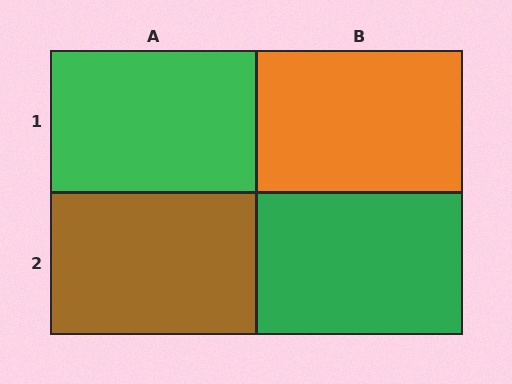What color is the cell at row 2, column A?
Brown.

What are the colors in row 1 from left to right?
Green, orange.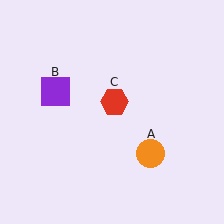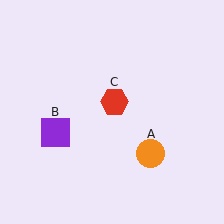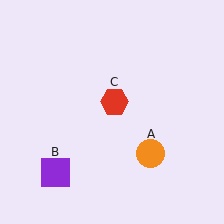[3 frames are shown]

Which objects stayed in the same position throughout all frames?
Orange circle (object A) and red hexagon (object C) remained stationary.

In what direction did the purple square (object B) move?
The purple square (object B) moved down.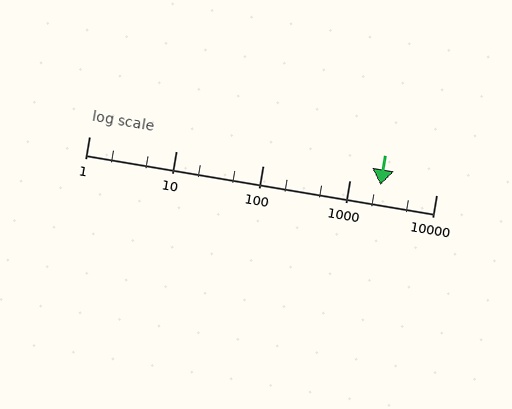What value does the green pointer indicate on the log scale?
The pointer indicates approximately 2300.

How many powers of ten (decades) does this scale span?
The scale spans 4 decades, from 1 to 10000.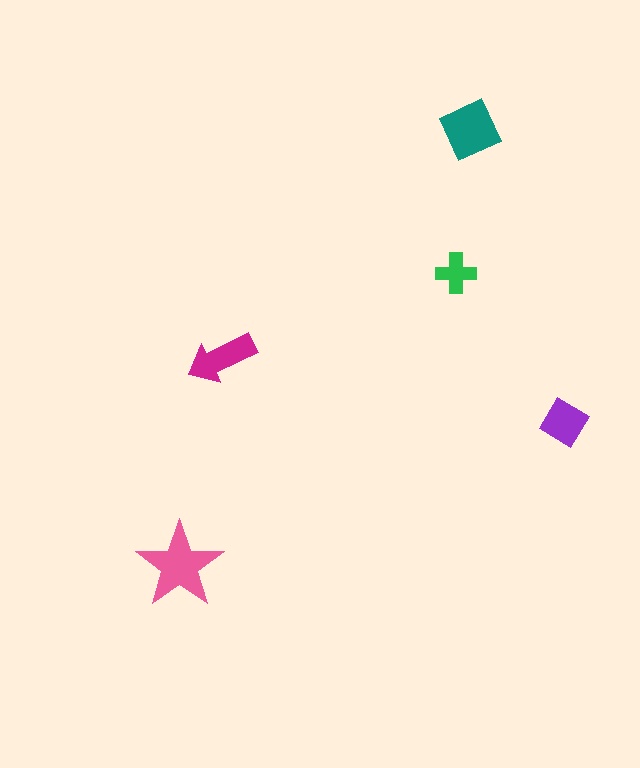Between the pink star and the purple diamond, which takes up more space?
The pink star.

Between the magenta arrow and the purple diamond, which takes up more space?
The magenta arrow.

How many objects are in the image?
There are 5 objects in the image.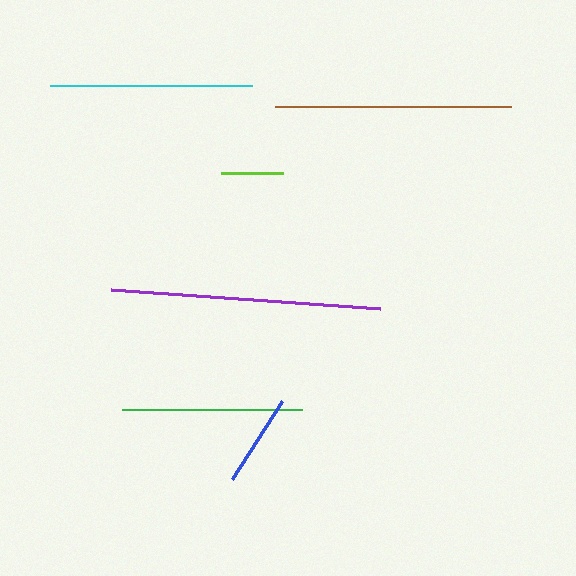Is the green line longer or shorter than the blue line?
The green line is longer than the blue line.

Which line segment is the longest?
The purple line is the longest at approximately 269 pixels.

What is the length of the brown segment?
The brown segment is approximately 236 pixels long.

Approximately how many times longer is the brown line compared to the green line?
The brown line is approximately 1.3 times the length of the green line.